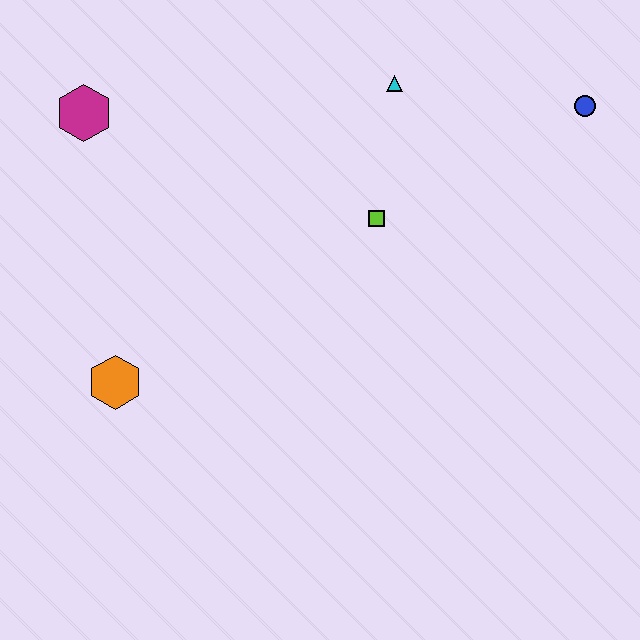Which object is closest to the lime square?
The cyan triangle is closest to the lime square.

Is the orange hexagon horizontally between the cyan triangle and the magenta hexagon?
Yes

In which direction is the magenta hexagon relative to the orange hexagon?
The magenta hexagon is above the orange hexagon.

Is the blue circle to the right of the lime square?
Yes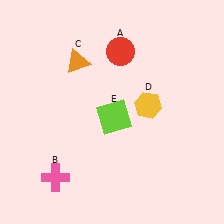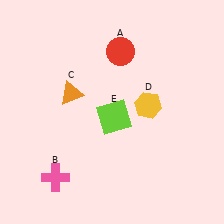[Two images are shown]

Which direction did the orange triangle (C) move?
The orange triangle (C) moved down.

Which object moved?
The orange triangle (C) moved down.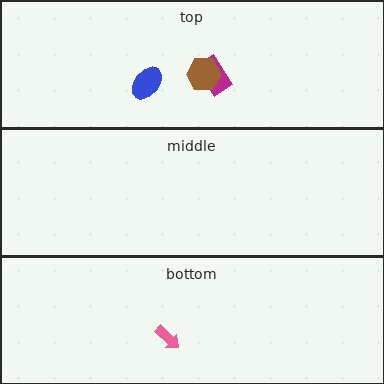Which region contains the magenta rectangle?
The top region.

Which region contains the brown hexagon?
The top region.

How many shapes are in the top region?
3.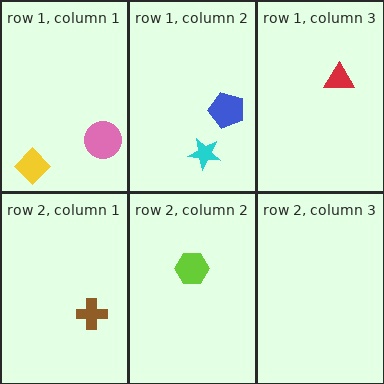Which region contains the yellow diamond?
The row 1, column 1 region.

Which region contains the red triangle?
The row 1, column 3 region.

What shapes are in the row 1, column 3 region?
The red triangle.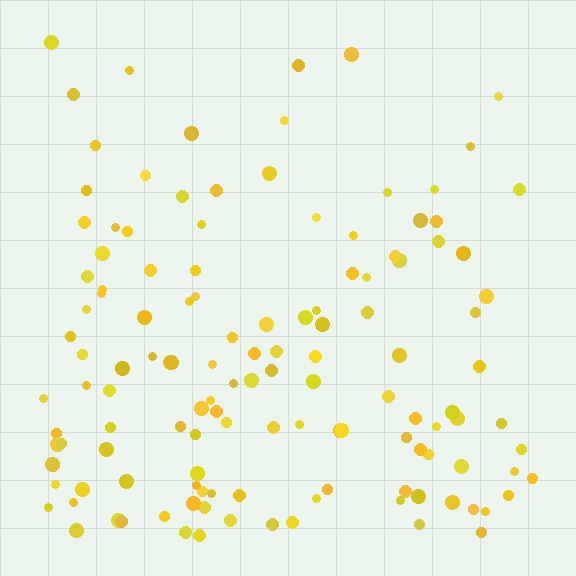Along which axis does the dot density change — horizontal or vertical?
Vertical.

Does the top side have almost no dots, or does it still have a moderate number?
Still a moderate number, just noticeably fewer than the bottom.